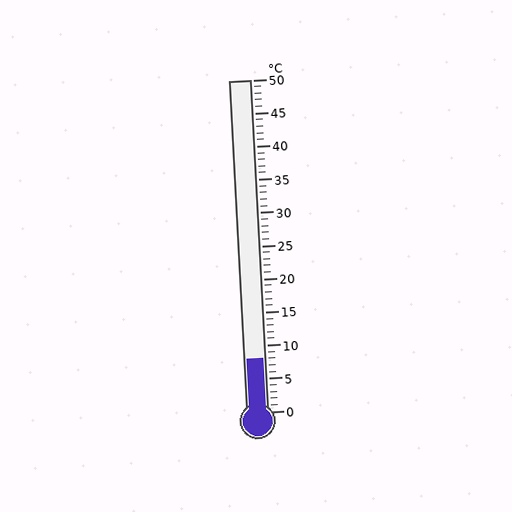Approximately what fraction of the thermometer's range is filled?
The thermometer is filled to approximately 15% of its range.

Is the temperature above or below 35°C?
The temperature is below 35°C.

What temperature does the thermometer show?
The thermometer shows approximately 8°C.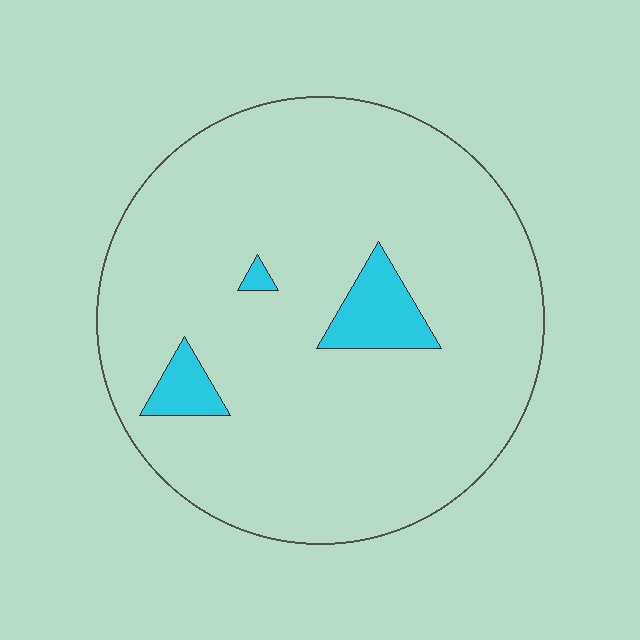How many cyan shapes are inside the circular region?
3.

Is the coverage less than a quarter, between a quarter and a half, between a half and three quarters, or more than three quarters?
Less than a quarter.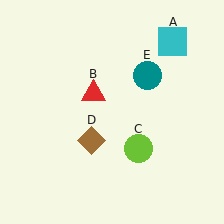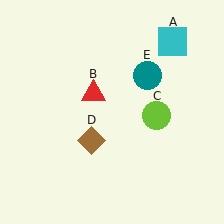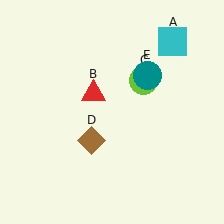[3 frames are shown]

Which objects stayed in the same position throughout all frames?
Cyan square (object A) and red triangle (object B) and brown diamond (object D) and teal circle (object E) remained stationary.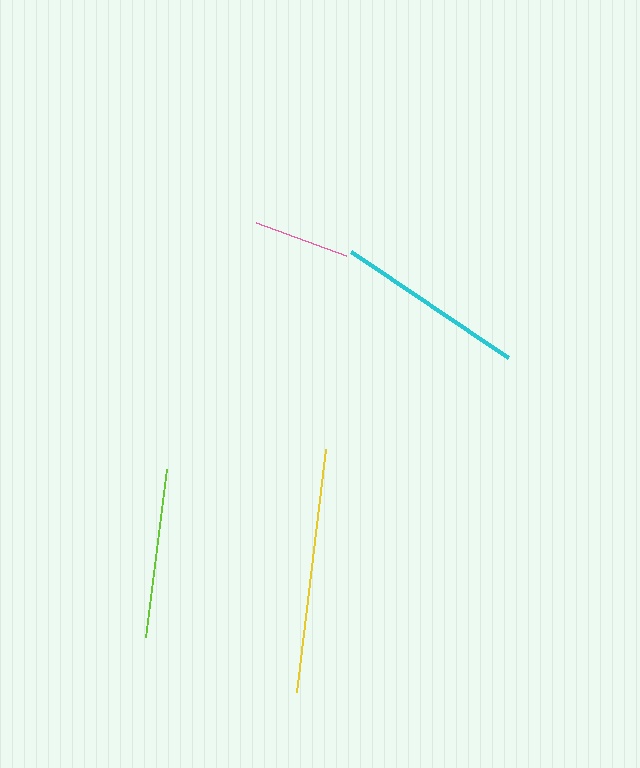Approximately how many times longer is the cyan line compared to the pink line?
The cyan line is approximately 2.0 times the length of the pink line.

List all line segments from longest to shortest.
From longest to shortest: yellow, cyan, lime, pink.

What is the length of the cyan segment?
The cyan segment is approximately 189 pixels long.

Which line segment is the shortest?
The pink line is the shortest at approximately 96 pixels.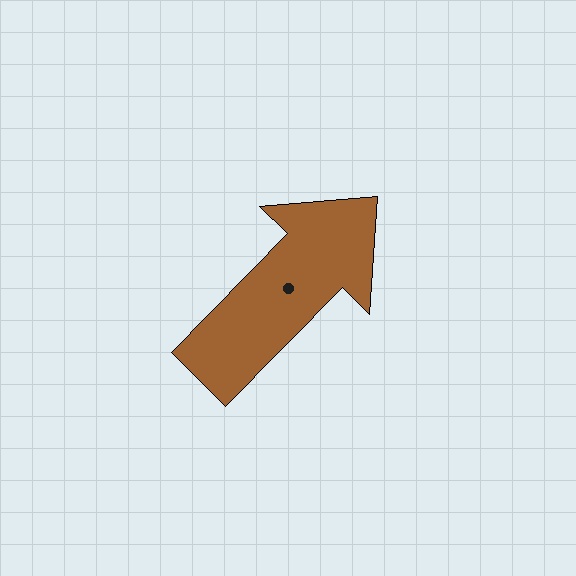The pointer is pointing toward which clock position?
Roughly 1 o'clock.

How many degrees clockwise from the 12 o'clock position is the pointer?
Approximately 44 degrees.